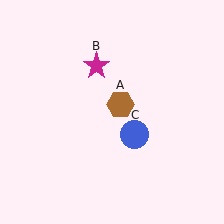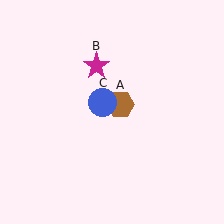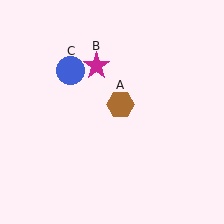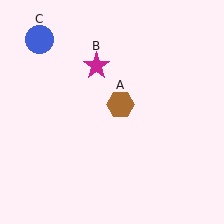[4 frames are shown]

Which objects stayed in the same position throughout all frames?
Brown hexagon (object A) and magenta star (object B) remained stationary.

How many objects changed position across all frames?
1 object changed position: blue circle (object C).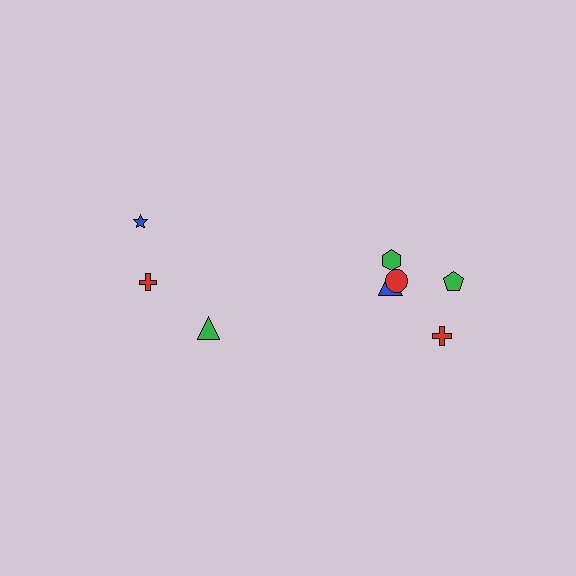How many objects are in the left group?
There are 3 objects.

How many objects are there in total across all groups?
There are 8 objects.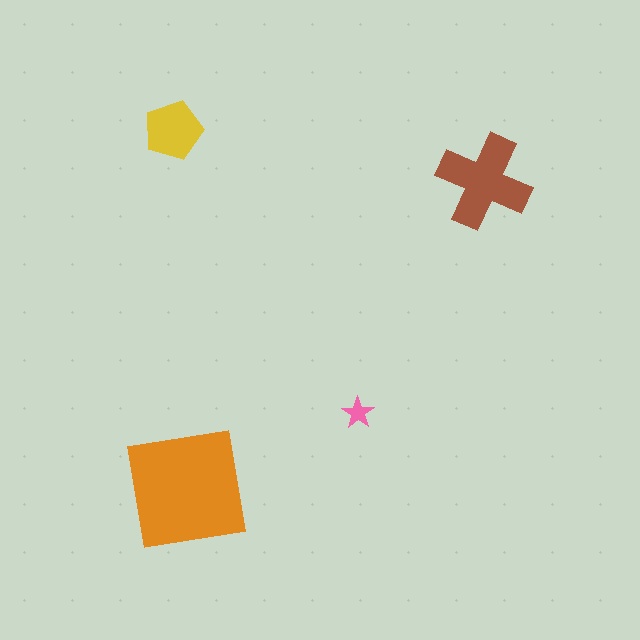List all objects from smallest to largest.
The pink star, the yellow pentagon, the brown cross, the orange square.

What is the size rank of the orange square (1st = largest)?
1st.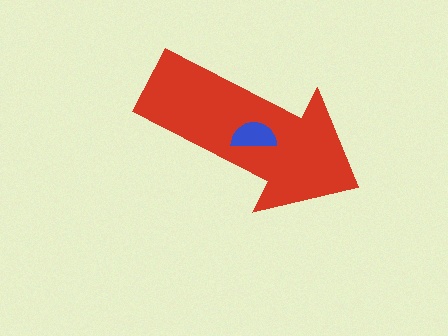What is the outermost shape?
The red arrow.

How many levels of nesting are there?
2.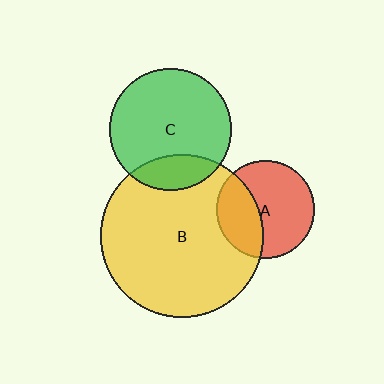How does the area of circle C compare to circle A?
Approximately 1.5 times.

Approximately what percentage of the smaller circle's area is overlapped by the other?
Approximately 20%.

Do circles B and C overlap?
Yes.